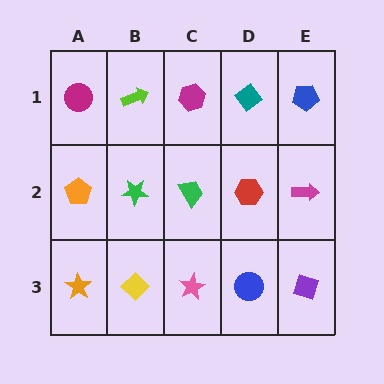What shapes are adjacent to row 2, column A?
A magenta circle (row 1, column A), an orange star (row 3, column A), a green star (row 2, column B).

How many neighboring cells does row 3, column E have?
2.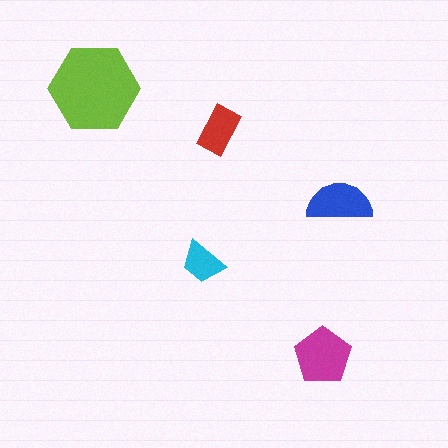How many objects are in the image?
There are 5 objects in the image.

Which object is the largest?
The lime hexagon.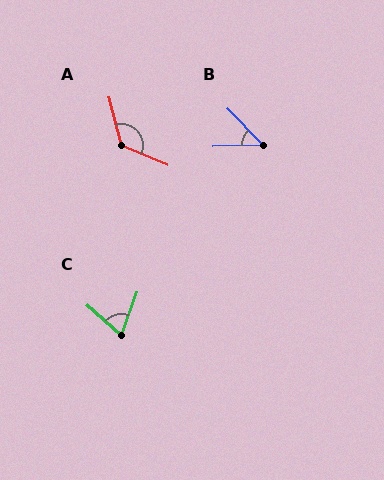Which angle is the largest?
A, at approximately 127 degrees.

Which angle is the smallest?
B, at approximately 47 degrees.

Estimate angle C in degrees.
Approximately 68 degrees.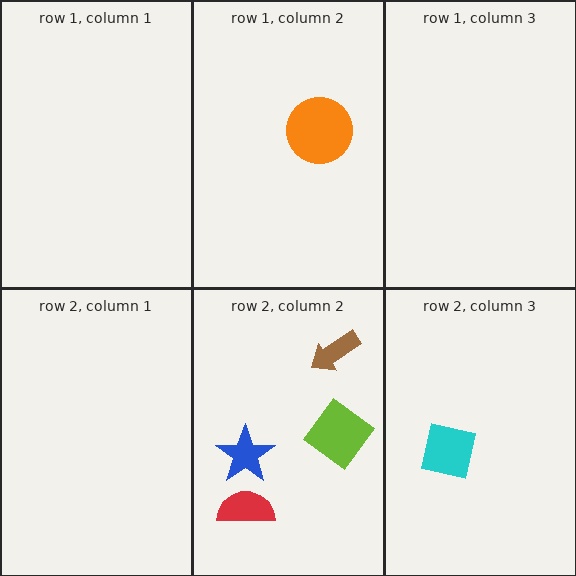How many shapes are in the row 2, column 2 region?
4.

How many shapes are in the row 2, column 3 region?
1.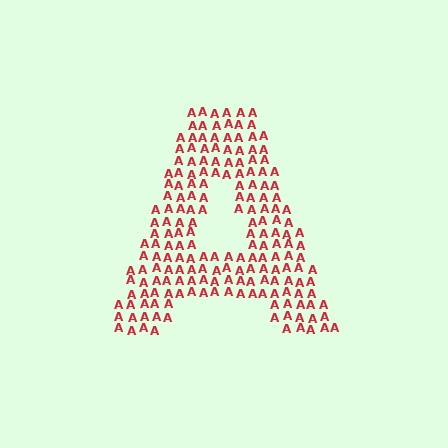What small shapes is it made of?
It is made of small letter A's.